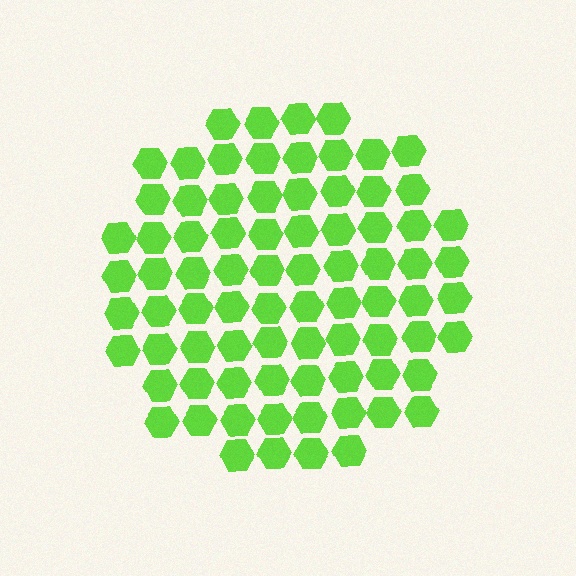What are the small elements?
The small elements are hexagons.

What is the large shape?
The large shape is a circle.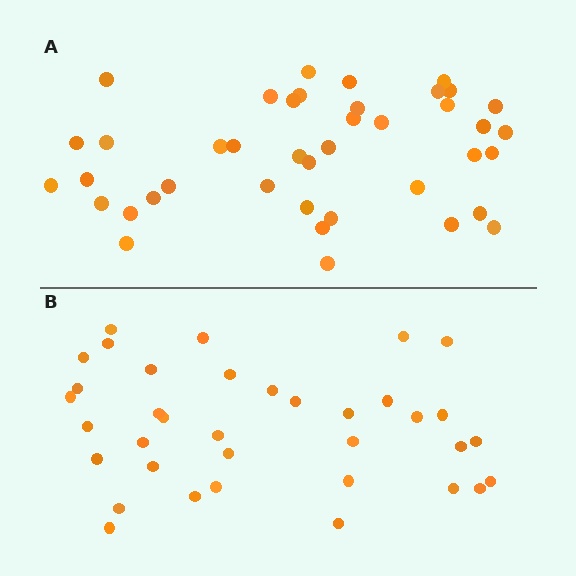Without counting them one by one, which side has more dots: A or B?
Region A (the top region) has more dots.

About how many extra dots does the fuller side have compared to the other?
Region A has about 5 more dots than region B.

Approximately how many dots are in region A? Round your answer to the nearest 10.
About 40 dots. (The exact count is 41, which rounds to 40.)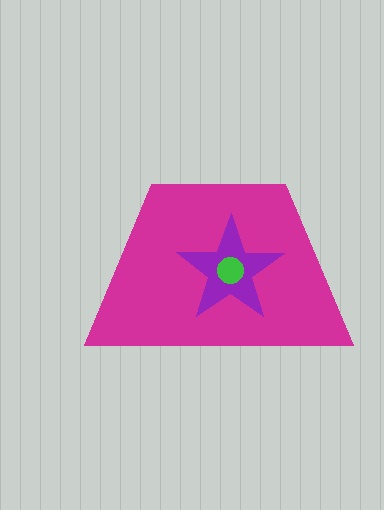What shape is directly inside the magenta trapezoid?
The purple star.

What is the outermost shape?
The magenta trapezoid.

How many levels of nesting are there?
3.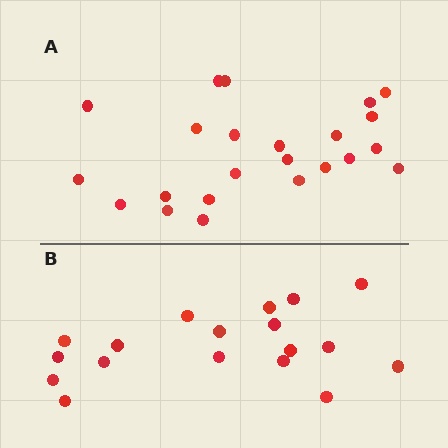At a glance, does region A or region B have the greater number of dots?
Region A (the top region) has more dots.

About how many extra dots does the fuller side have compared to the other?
Region A has about 5 more dots than region B.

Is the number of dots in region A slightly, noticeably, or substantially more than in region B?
Region A has noticeably more, but not dramatically so. The ratio is roughly 1.3 to 1.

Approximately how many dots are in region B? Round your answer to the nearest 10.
About 20 dots. (The exact count is 18, which rounds to 20.)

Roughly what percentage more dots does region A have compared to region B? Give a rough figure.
About 30% more.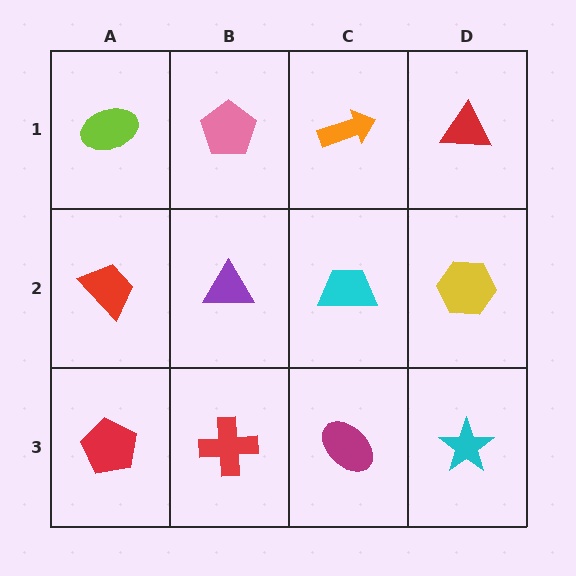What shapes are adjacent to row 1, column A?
A red trapezoid (row 2, column A), a pink pentagon (row 1, column B).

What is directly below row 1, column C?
A cyan trapezoid.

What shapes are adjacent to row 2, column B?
A pink pentagon (row 1, column B), a red cross (row 3, column B), a red trapezoid (row 2, column A), a cyan trapezoid (row 2, column C).